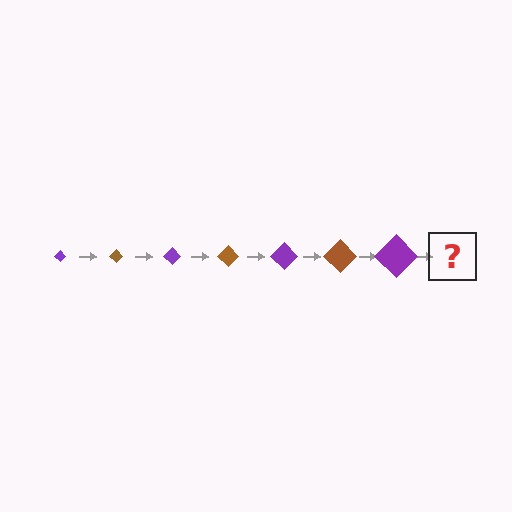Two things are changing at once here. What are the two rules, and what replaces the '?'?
The two rules are that the diamond grows larger each step and the color cycles through purple and brown. The '?' should be a brown diamond, larger than the previous one.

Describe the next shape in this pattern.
It should be a brown diamond, larger than the previous one.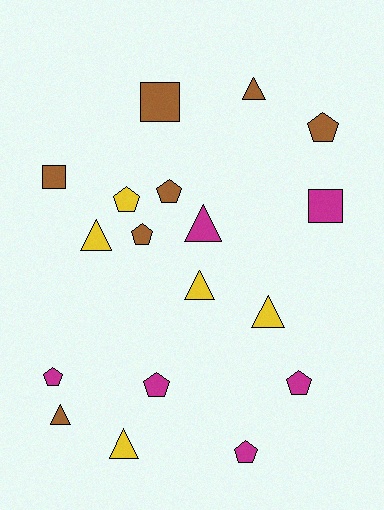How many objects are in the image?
There are 18 objects.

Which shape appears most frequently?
Pentagon, with 8 objects.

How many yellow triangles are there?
There are 4 yellow triangles.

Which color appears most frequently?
Brown, with 7 objects.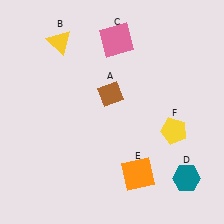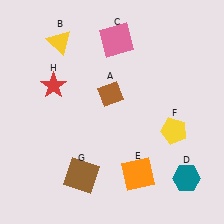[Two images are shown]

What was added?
A brown square (G), a red star (H) were added in Image 2.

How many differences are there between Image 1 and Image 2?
There are 2 differences between the two images.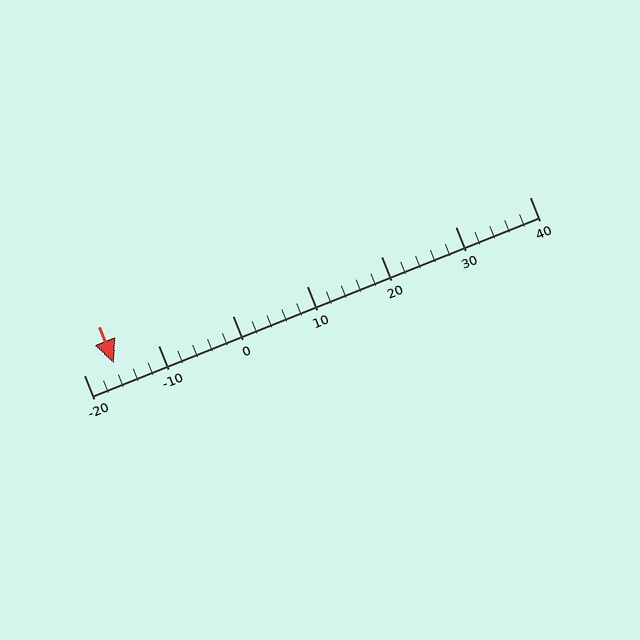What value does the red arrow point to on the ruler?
The red arrow points to approximately -16.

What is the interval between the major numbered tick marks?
The major tick marks are spaced 10 units apart.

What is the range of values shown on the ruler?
The ruler shows values from -20 to 40.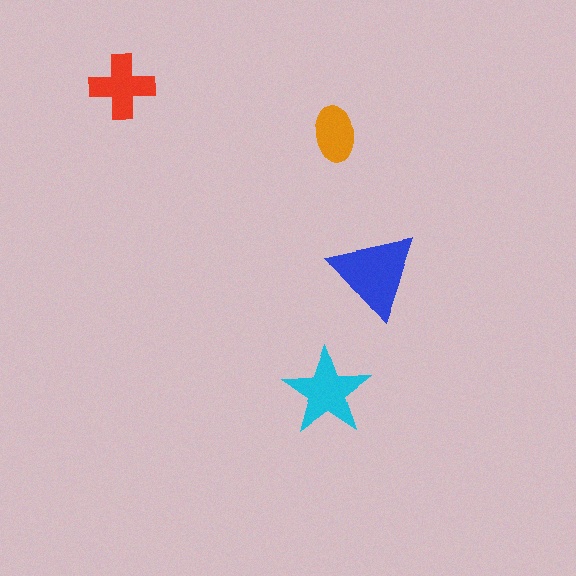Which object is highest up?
The red cross is topmost.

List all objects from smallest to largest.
The orange ellipse, the red cross, the cyan star, the blue triangle.